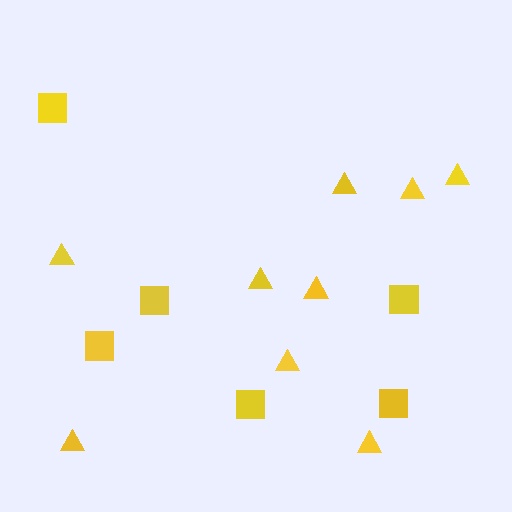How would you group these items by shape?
There are 2 groups: one group of squares (6) and one group of triangles (9).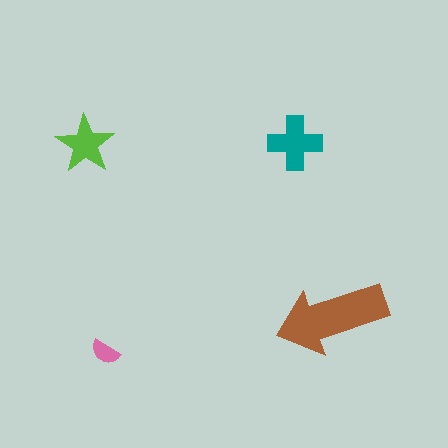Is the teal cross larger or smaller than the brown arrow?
Smaller.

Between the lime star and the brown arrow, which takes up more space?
The brown arrow.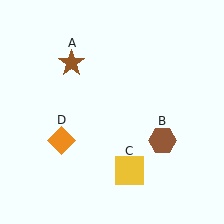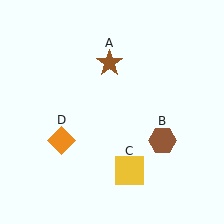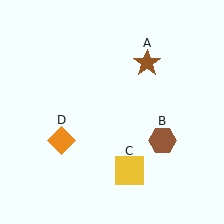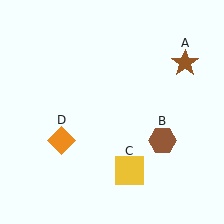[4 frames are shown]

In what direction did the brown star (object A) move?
The brown star (object A) moved right.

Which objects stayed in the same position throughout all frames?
Brown hexagon (object B) and yellow square (object C) and orange diamond (object D) remained stationary.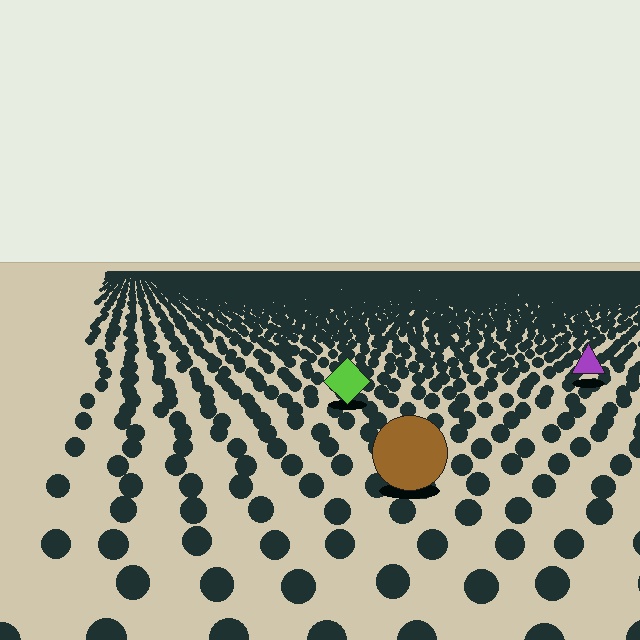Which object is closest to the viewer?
The brown circle is closest. The texture marks near it are larger and more spread out.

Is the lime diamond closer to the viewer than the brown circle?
No. The brown circle is closer — you can tell from the texture gradient: the ground texture is coarser near it.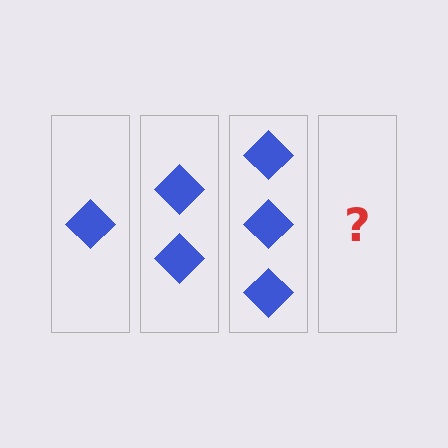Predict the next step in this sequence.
The next step is 4 diamonds.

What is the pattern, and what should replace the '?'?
The pattern is that each step adds one more diamond. The '?' should be 4 diamonds.